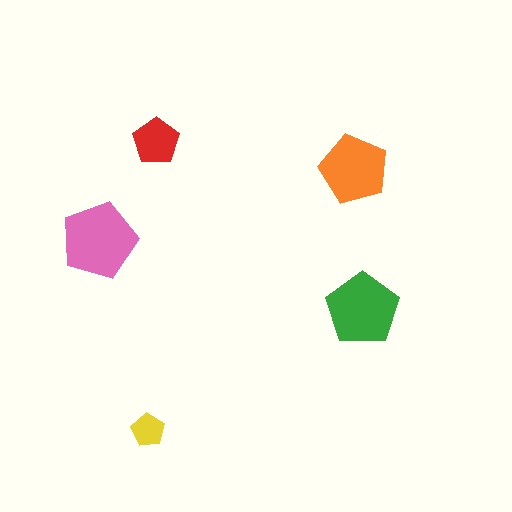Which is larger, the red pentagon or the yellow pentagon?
The red one.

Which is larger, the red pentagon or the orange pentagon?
The orange one.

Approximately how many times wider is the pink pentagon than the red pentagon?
About 1.5 times wider.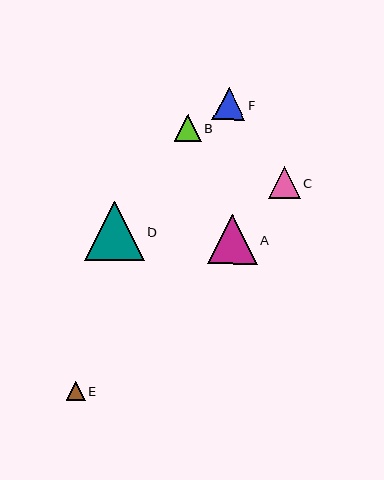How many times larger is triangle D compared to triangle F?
Triangle D is approximately 1.8 times the size of triangle F.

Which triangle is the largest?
Triangle D is the largest with a size of approximately 59 pixels.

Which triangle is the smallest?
Triangle E is the smallest with a size of approximately 19 pixels.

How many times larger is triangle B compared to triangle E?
Triangle B is approximately 1.4 times the size of triangle E.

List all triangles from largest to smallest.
From largest to smallest: D, A, F, C, B, E.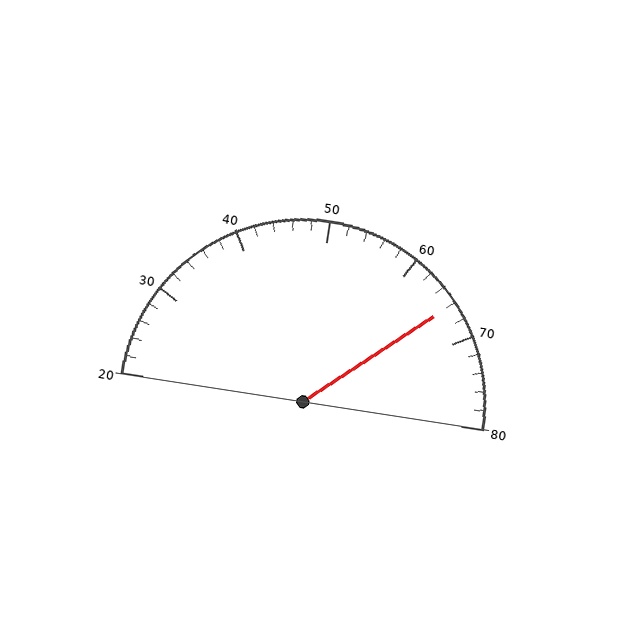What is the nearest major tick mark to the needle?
The nearest major tick mark is 70.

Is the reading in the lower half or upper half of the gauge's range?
The reading is in the upper half of the range (20 to 80).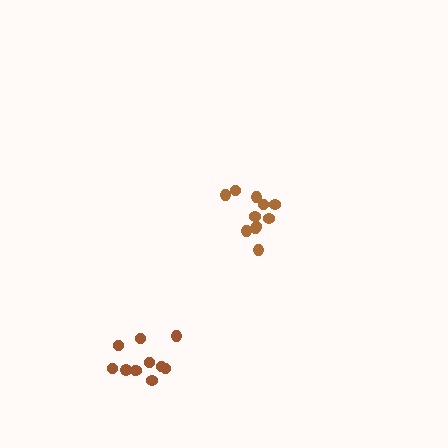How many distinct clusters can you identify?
There are 2 distinct clusters.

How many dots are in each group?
Group 1: 11 dots, Group 2: 11 dots (22 total).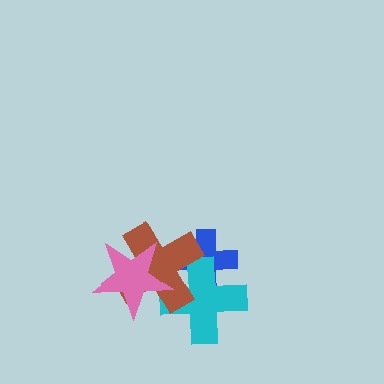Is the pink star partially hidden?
No, no other shape covers it.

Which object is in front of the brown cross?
The pink star is in front of the brown cross.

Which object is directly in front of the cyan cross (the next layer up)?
The brown cross is directly in front of the cyan cross.